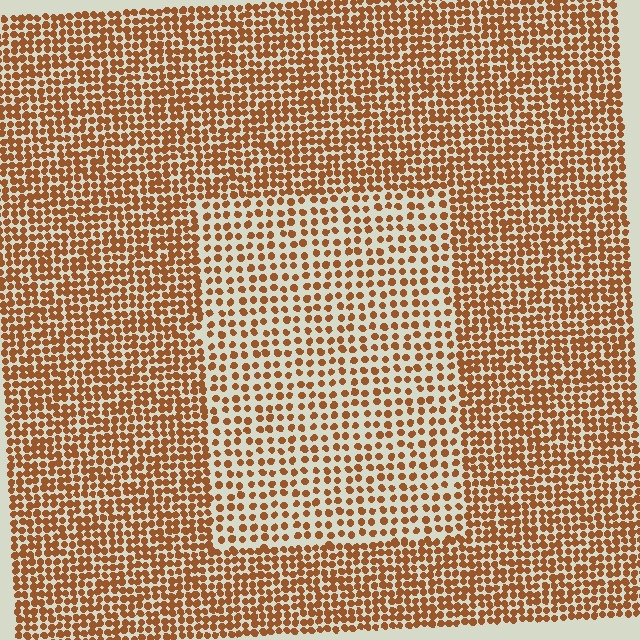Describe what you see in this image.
The image contains small brown elements arranged at two different densities. A rectangle-shaped region is visible where the elements are less densely packed than the surrounding area.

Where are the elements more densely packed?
The elements are more densely packed outside the rectangle boundary.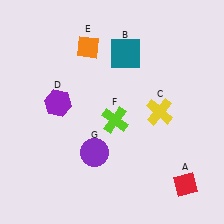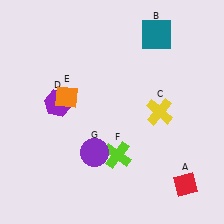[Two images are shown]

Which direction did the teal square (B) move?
The teal square (B) moved right.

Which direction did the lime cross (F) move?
The lime cross (F) moved down.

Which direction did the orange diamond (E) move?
The orange diamond (E) moved down.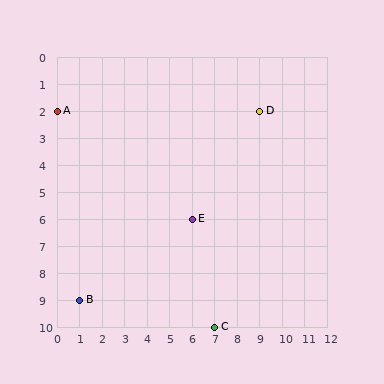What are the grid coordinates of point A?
Point A is at grid coordinates (0, 2).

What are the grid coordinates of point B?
Point B is at grid coordinates (1, 9).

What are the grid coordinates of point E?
Point E is at grid coordinates (6, 6).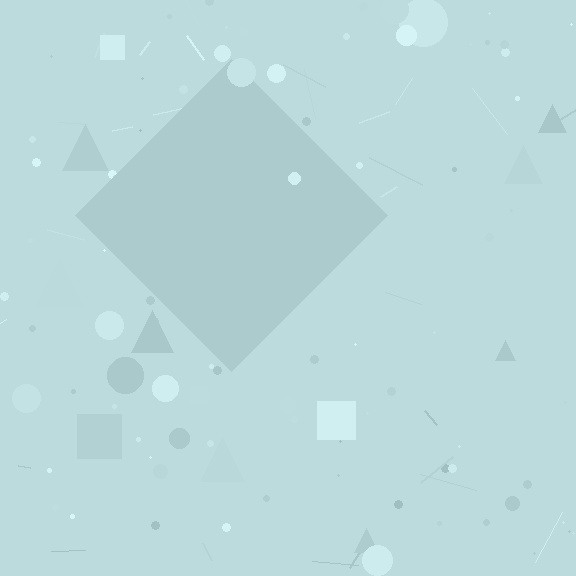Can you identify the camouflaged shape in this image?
The camouflaged shape is a diamond.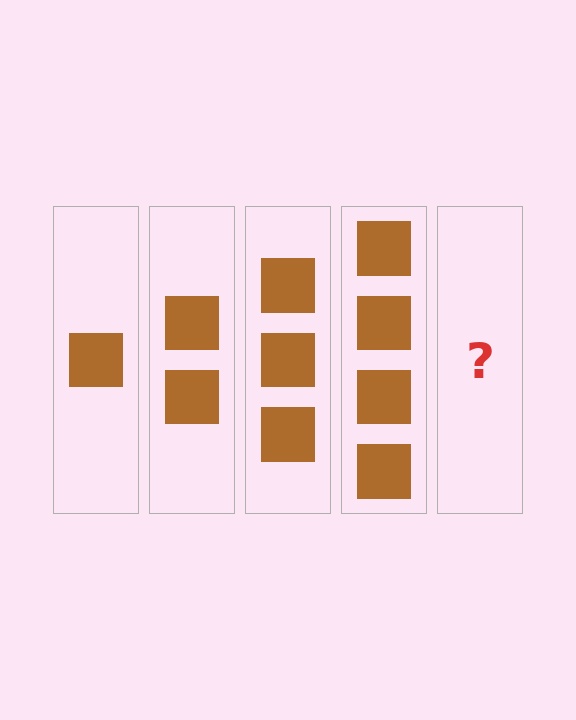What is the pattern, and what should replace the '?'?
The pattern is that each step adds one more square. The '?' should be 5 squares.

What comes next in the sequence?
The next element should be 5 squares.